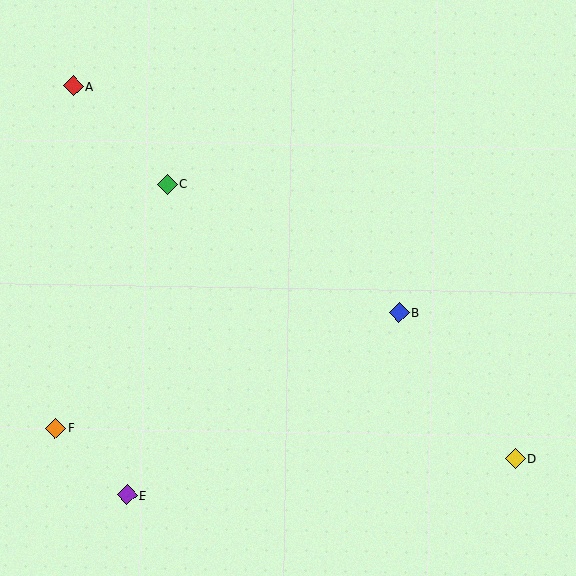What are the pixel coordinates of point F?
Point F is at (55, 428).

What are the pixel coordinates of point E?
Point E is at (127, 495).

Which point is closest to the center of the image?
Point B at (399, 313) is closest to the center.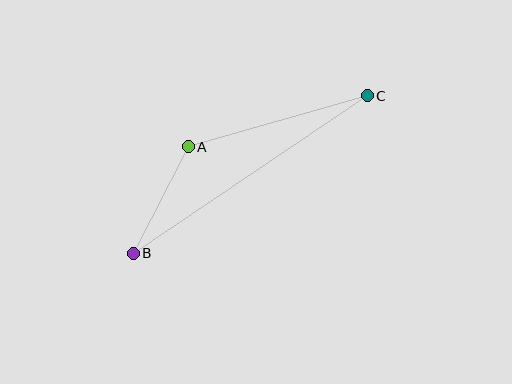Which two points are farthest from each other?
Points B and C are farthest from each other.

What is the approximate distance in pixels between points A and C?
The distance between A and C is approximately 186 pixels.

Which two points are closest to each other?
Points A and B are closest to each other.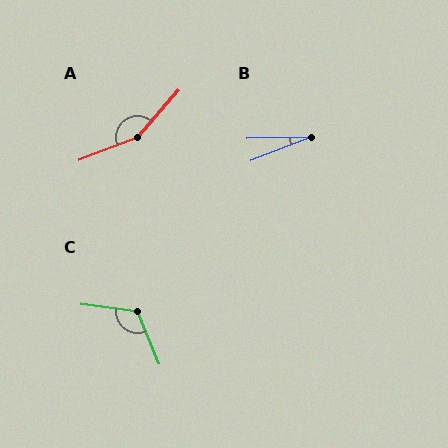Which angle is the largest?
A, at approximately 152 degrees.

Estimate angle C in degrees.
Approximately 120 degrees.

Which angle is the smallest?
B, at approximately 20 degrees.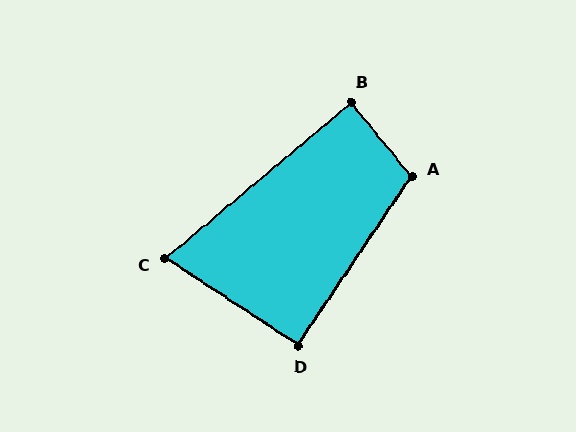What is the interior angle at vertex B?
Approximately 89 degrees (approximately right).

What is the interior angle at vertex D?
Approximately 91 degrees (approximately right).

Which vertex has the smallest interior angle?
C, at approximately 73 degrees.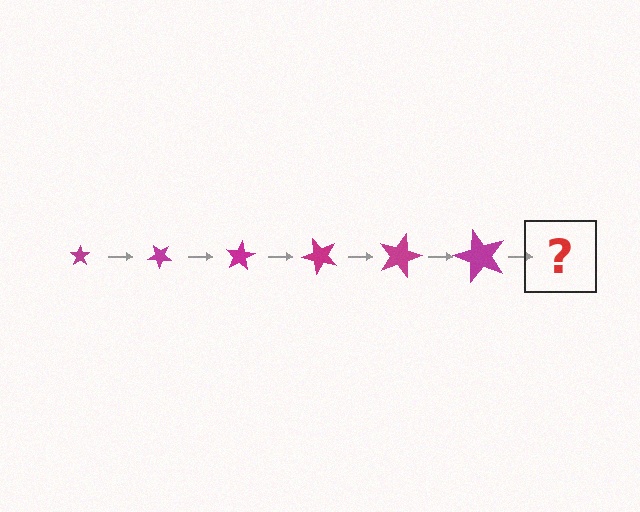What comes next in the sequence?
The next element should be a star, larger than the previous one and rotated 240 degrees from the start.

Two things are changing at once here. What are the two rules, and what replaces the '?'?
The two rules are that the star grows larger each step and it rotates 40 degrees each step. The '?' should be a star, larger than the previous one and rotated 240 degrees from the start.